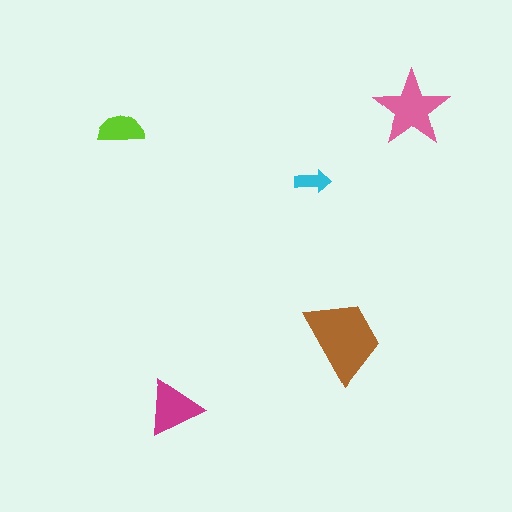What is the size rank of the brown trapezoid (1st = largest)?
1st.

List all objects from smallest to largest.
The cyan arrow, the lime semicircle, the magenta triangle, the pink star, the brown trapezoid.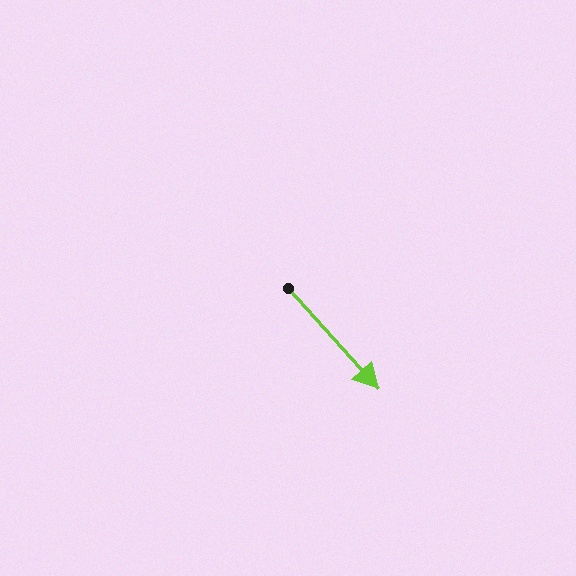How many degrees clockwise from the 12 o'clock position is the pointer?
Approximately 138 degrees.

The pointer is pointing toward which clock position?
Roughly 5 o'clock.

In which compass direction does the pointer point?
Southeast.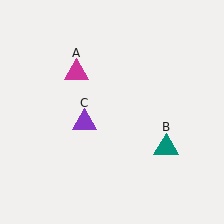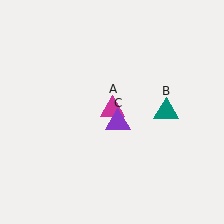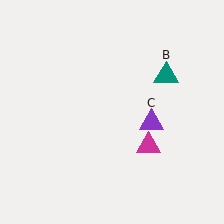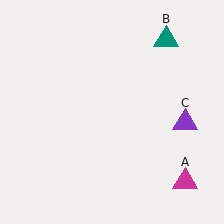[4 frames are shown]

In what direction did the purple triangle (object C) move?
The purple triangle (object C) moved right.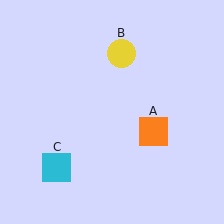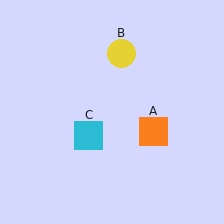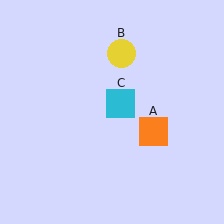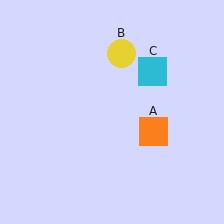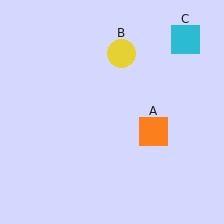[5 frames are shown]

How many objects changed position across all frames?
1 object changed position: cyan square (object C).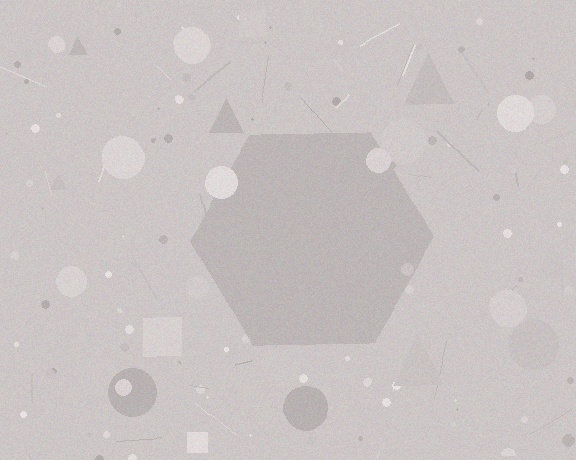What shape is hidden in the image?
A hexagon is hidden in the image.